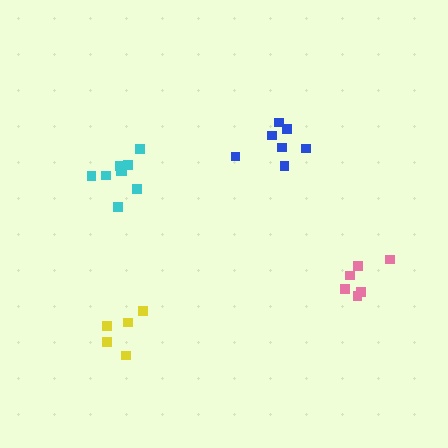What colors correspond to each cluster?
The clusters are colored: cyan, pink, blue, yellow.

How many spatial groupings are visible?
There are 4 spatial groupings.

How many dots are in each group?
Group 1: 9 dots, Group 2: 6 dots, Group 3: 7 dots, Group 4: 5 dots (27 total).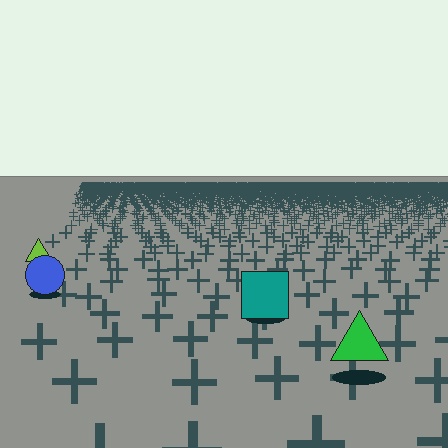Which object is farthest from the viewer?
The lime triangle is farthest from the viewer. It appears smaller and the ground texture around it is denser.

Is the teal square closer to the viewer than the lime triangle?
Yes. The teal square is closer — you can tell from the texture gradient: the ground texture is coarser near it.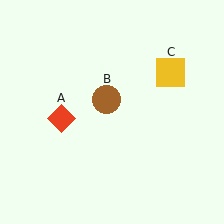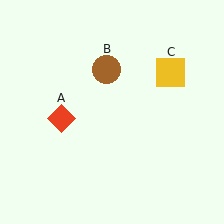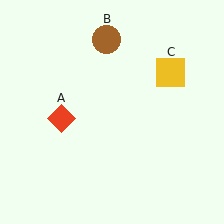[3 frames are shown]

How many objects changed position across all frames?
1 object changed position: brown circle (object B).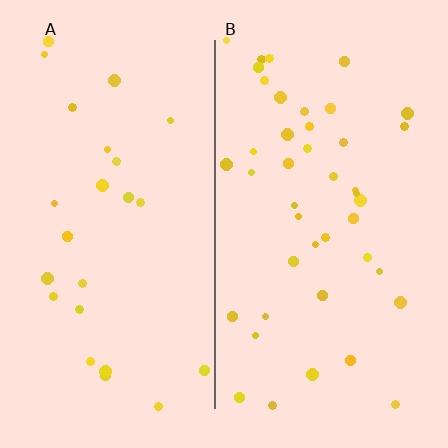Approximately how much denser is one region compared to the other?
Approximately 1.8× — region B over region A.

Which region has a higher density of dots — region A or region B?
B (the right).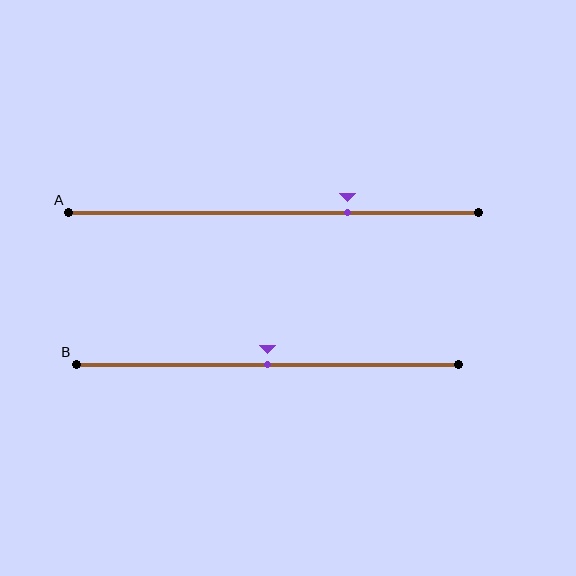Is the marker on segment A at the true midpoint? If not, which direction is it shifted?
No, the marker on segment A is shifted to the right by about 18% of the segment length.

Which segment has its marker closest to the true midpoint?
Segment B has its marker closest to the true midpoint.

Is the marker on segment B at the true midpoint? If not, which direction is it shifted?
Yes, the marker on segment B is at the true midpoint.